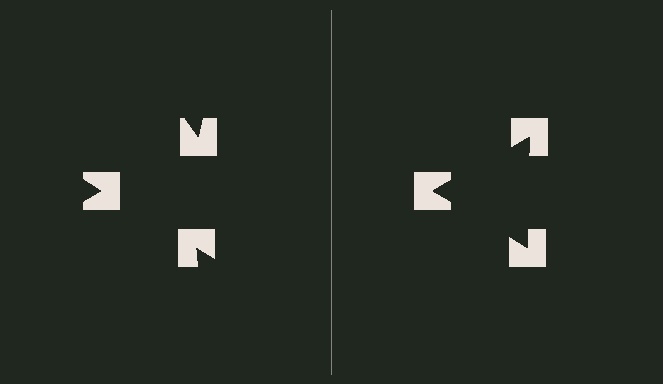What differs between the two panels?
The notched squares are positioned identically on both sides; only the wedge orientations differ. On the right they align to a triangle; on the left they are misaligned.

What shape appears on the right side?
An illusory triangle.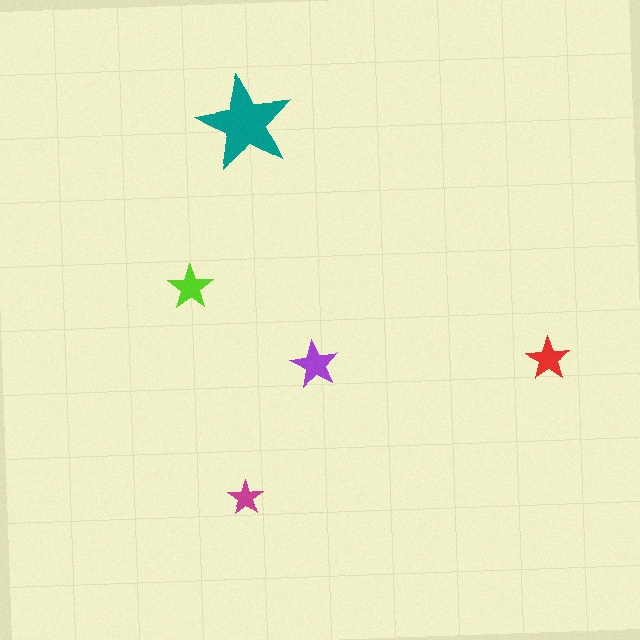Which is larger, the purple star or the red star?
The purple one.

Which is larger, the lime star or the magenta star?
The lime one.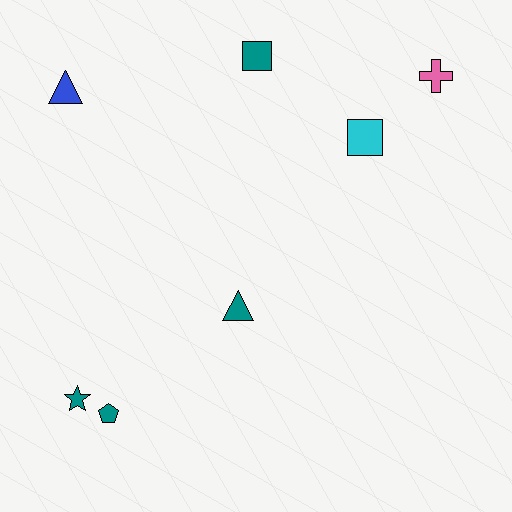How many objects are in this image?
There are 7 objects.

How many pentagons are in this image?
There is 1 pentagon.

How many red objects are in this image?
There are no red objects.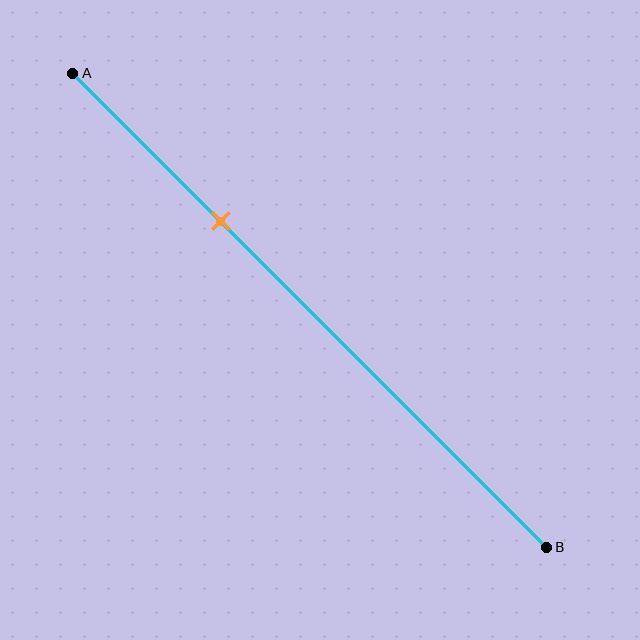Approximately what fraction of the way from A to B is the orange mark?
The orange mark is approximately 30% of the way from A to B.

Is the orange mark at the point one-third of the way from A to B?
Yes, the mark is approximately at the one-third point.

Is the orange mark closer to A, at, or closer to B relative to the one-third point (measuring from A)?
The orange mark is approximately at the one-third point of segment AB.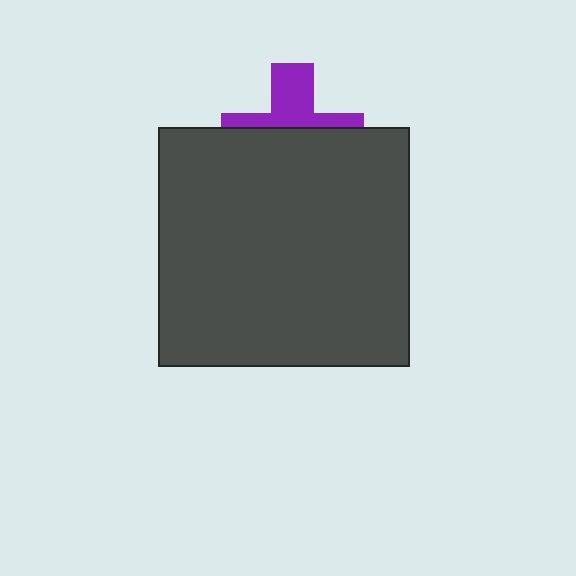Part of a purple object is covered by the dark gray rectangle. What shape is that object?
It is a cross.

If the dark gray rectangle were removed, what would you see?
You would see the complete purple cross.